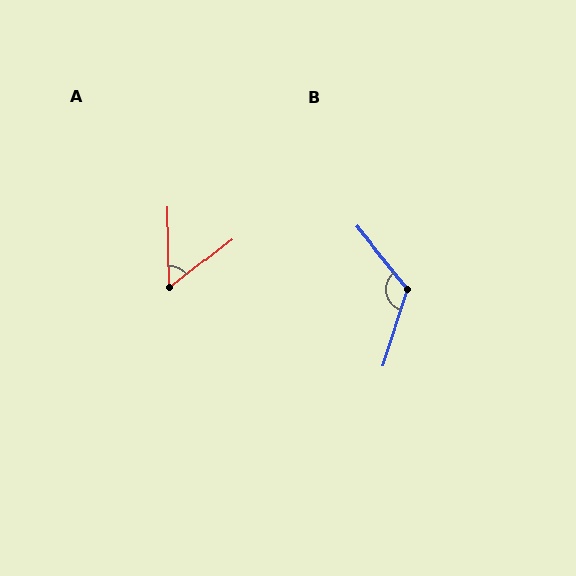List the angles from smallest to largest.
A (54°), B (123°).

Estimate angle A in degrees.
Approximately 54 degrees.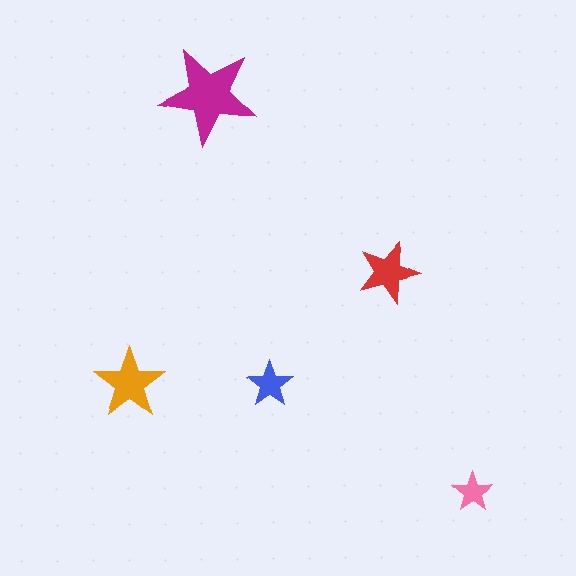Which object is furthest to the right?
The pink star is rightmost.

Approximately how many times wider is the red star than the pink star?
About 1.5 times wider.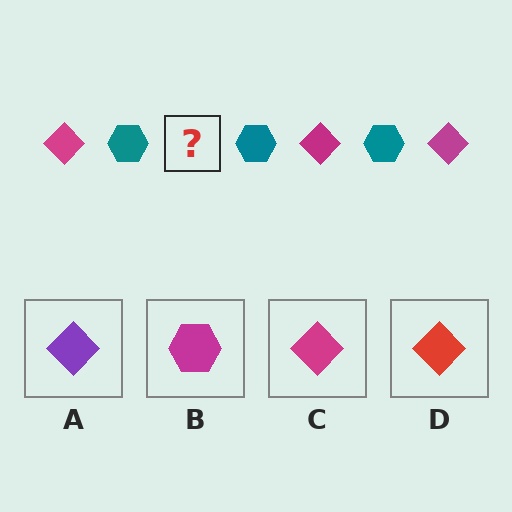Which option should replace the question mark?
Option C.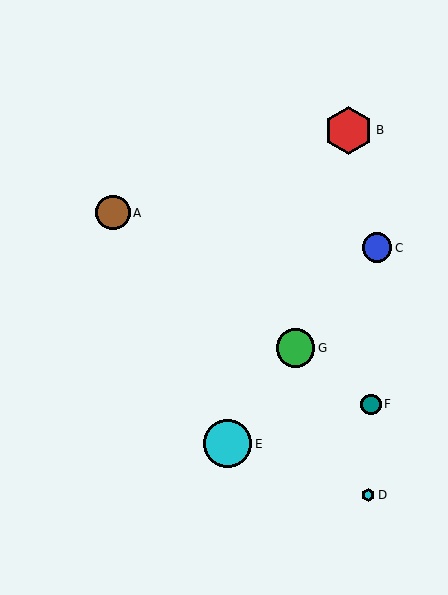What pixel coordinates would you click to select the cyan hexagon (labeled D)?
Click at (368, 495) to select the cyan hexagon D.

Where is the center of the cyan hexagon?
The center of the cyan hexagon is at (368, 495).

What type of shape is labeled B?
Shape B is a red hexagon.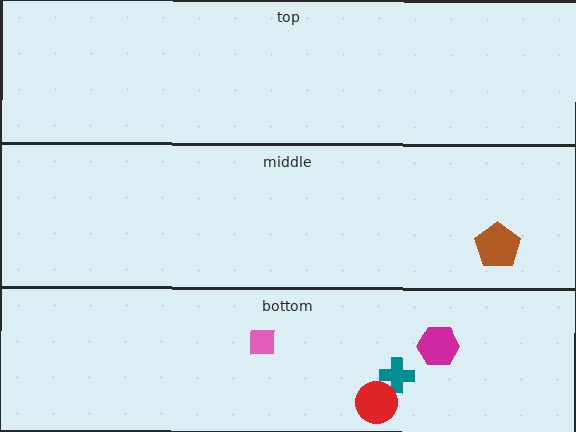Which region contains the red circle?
The bottom region.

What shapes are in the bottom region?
The teal cross, the red circle, the magenta hexagon, the pink square.